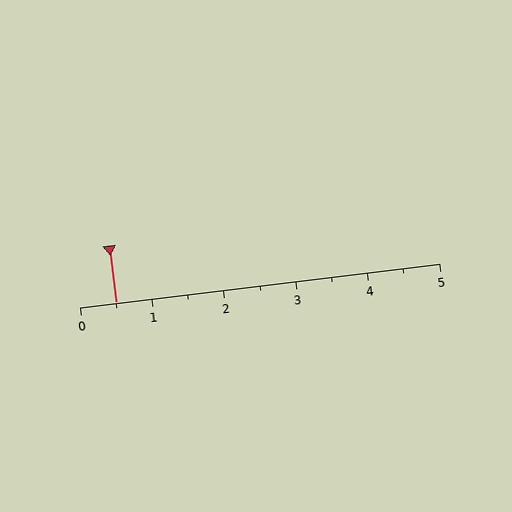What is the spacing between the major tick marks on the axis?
The major ticks are spaced 1 apart.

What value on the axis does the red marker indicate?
The marker indicates approximately 0.5.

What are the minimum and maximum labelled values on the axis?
The axis runs from 0 to 5.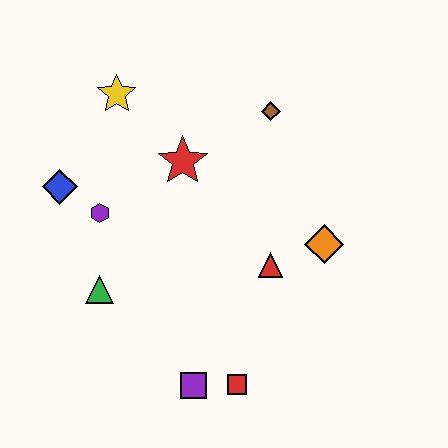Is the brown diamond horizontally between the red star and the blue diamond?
No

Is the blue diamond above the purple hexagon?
Yes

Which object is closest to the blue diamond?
The purple hexagon is closest to the blue diamond.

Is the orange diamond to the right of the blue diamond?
Yes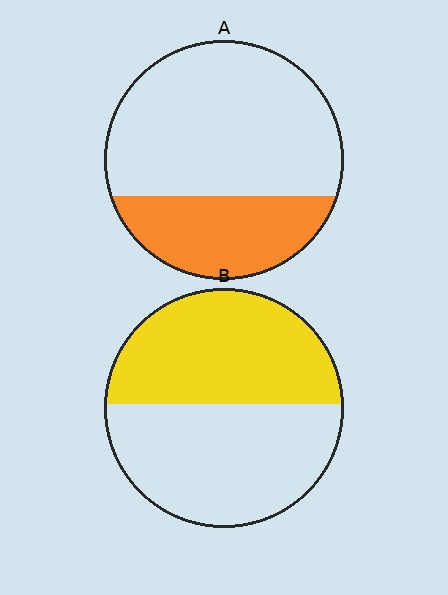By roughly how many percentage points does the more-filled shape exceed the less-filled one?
By roughly 15 percentage points (B over A).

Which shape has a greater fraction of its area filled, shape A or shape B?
Shape B.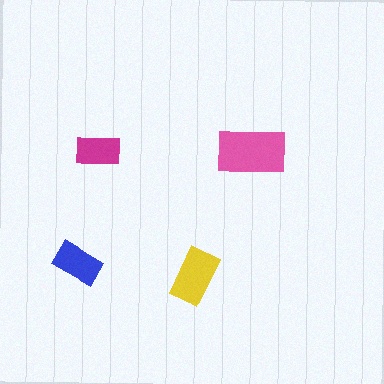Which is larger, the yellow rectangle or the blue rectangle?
The yellow one.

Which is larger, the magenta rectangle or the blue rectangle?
The blue one.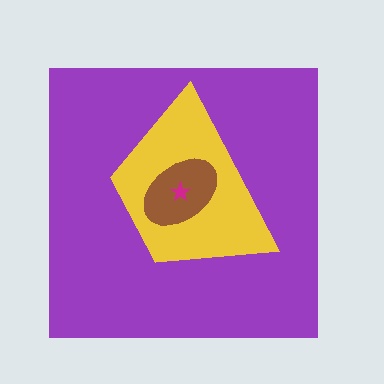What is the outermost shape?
The purple square.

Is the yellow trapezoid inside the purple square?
Yes.